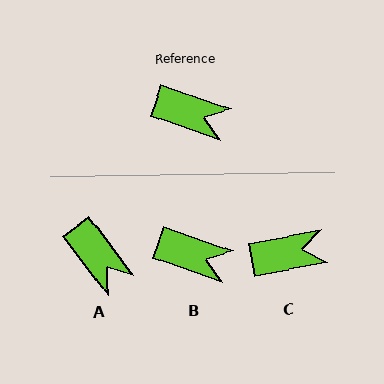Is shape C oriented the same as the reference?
No, it is off by about 30 degrees.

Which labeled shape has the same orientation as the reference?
B.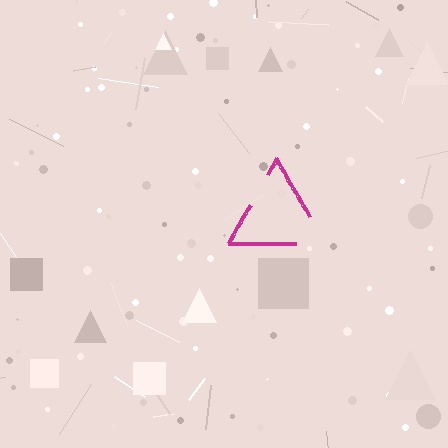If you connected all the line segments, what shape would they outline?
They would outline a triangle.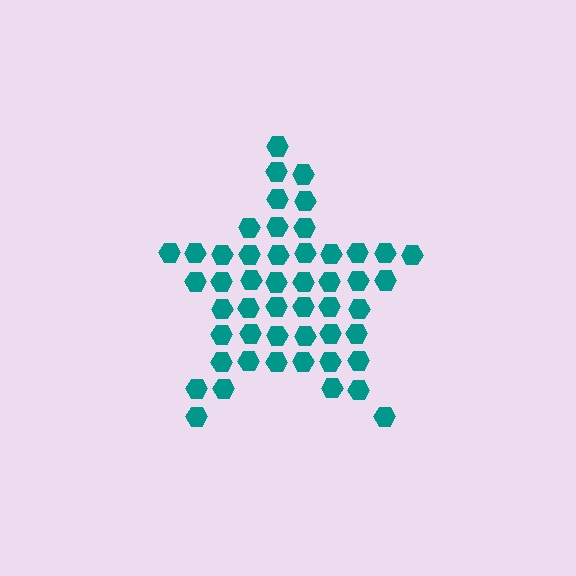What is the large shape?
The large shape is a star.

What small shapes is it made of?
It is made of small hexagons.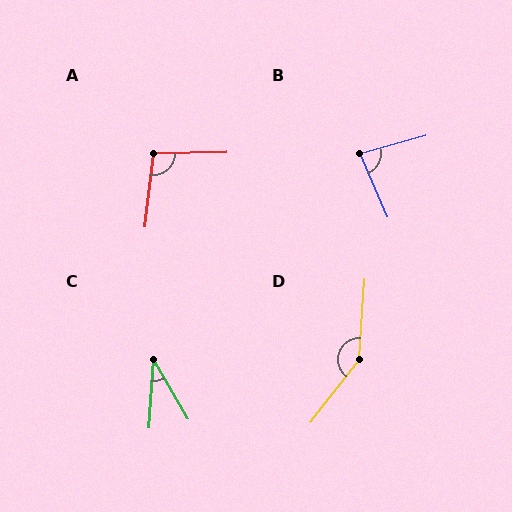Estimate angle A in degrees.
Approximately 98 degrees.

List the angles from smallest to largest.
C (34°), B (82°), A (98°), D (146°).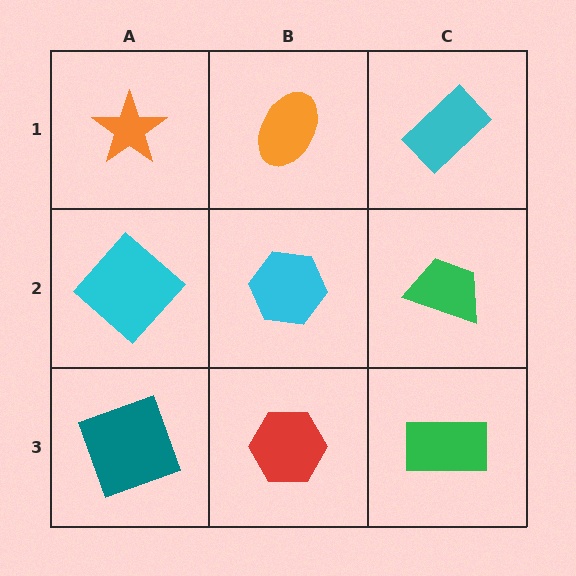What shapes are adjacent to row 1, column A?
A cyan diamond (row 2, column A), an orange ellipse (row 1, column B).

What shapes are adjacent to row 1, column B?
A cyan hexagon (row 2, column B), an orange star (row 1, column A), a cyan rectangle (row 1, column C).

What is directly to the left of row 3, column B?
A teal square.